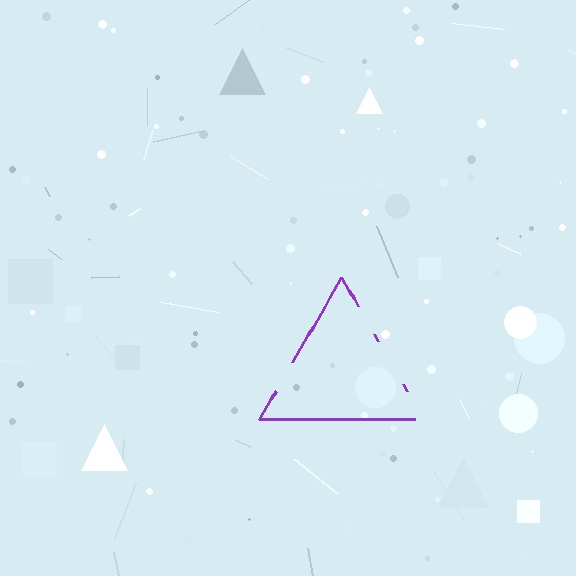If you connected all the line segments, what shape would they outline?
They would outline a triangle.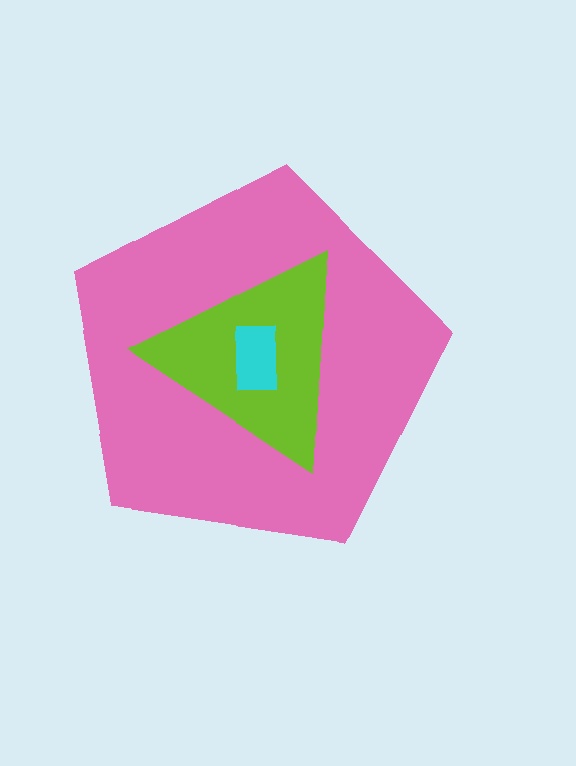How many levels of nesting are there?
3.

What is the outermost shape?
The pink pentagon.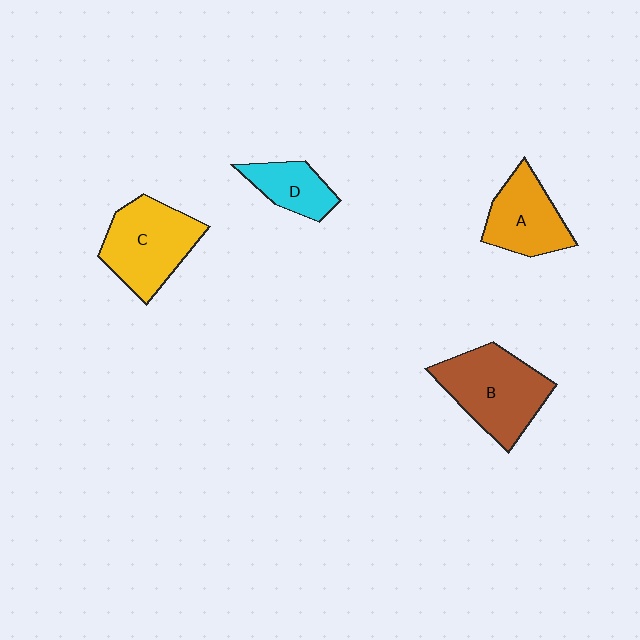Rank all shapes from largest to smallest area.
From largest to smallest: B (brown), C (yellow), A (orange), D (cyan).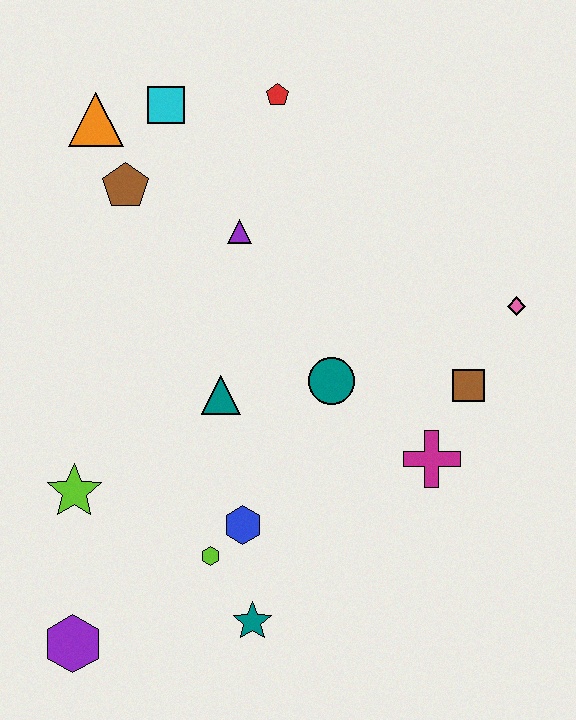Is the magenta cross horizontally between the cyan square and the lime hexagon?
No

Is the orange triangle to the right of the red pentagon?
No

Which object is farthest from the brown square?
The purple hexagon is farthest from the brown square.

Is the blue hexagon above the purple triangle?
No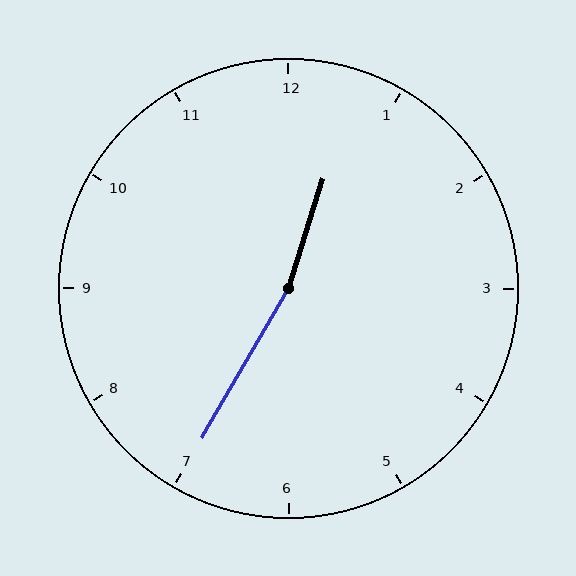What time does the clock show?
12:35.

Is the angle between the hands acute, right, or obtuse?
It is obtuse.